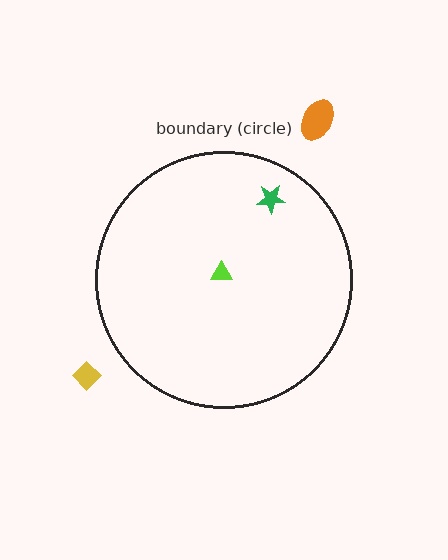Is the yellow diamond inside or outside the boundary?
Outside.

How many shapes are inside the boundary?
2 inside, 2 outside.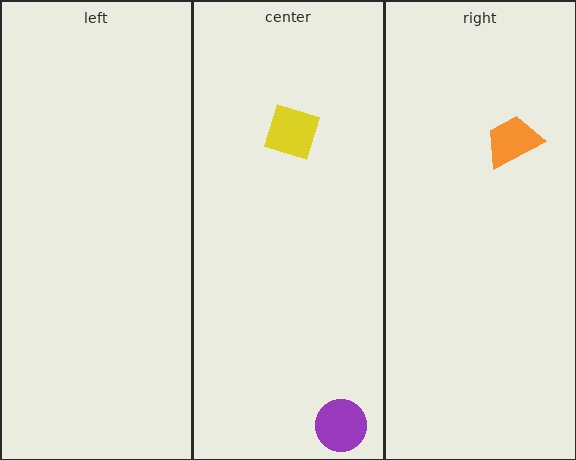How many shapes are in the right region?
1.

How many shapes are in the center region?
2.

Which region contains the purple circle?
The center region.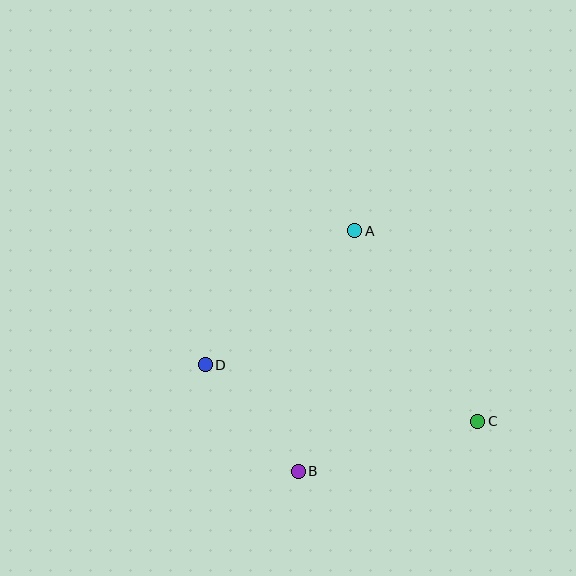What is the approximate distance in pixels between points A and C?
The distance between A and C is approximately 227 pixels.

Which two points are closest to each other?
Points B and D are closest to each other.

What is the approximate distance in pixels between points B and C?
The distance between B and C is approximately 186 pixels.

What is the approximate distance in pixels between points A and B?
The distance between A and B is approximately 247 pixels.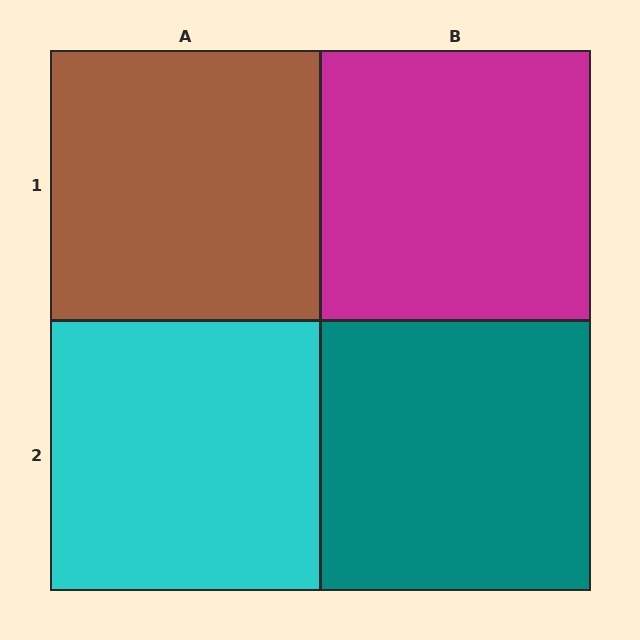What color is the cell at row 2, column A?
Cyan.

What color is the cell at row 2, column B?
Teal.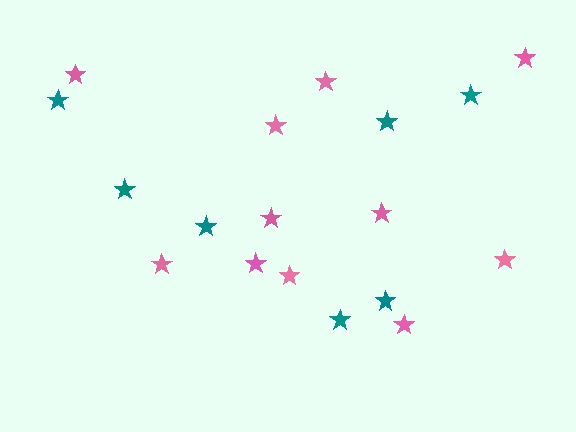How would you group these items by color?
There are 2 groups: one group of pink stars (11) and one group of teal stars (7).